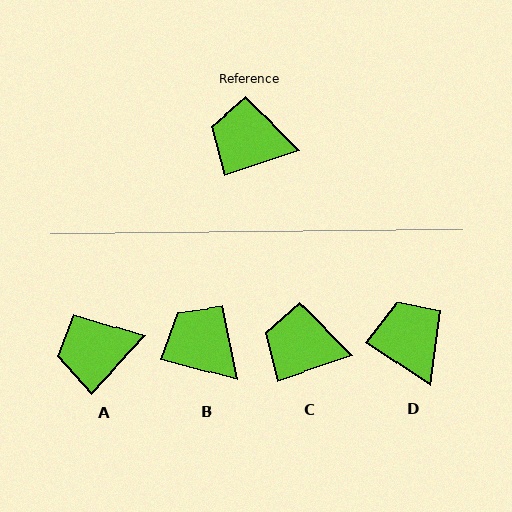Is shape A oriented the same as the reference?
No, it is off by about 29 degrees.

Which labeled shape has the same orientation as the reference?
C.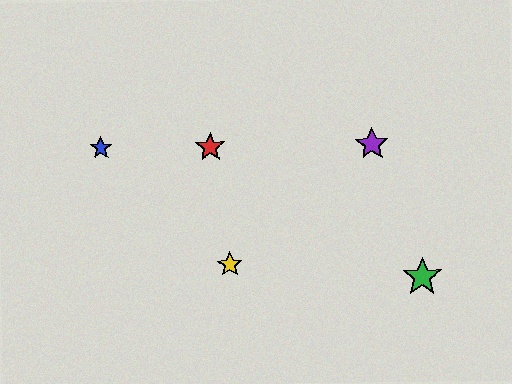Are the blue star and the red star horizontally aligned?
Yes, both are at y≈148.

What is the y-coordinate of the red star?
The red star is at y≈147.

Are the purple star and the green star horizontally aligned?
No, the purple star is at y≈144 and the green star is at y≈277.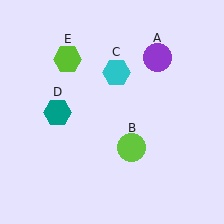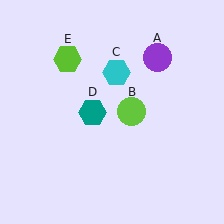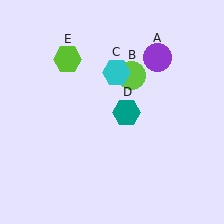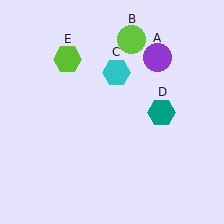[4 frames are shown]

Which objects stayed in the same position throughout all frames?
Purple circle (object A) and cyan hexagon (object C) and lime hexagon (object E) remained stationary.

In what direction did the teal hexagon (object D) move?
The teal hexagon (object D) moved right.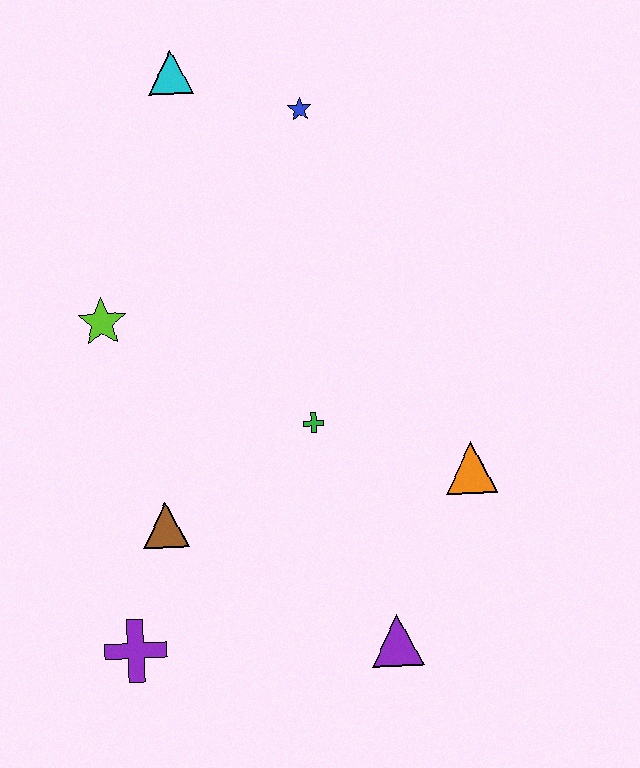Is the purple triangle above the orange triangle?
No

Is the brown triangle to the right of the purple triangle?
No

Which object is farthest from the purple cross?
The cyan triangle is farthest from the purple cross.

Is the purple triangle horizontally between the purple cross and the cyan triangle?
No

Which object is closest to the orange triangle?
The green cross is closest to the orange triangle.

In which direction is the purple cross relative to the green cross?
The purple cross is below the green cross.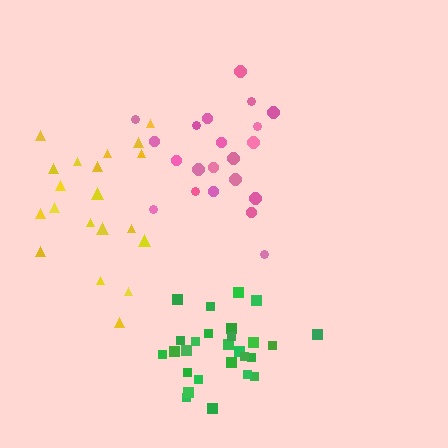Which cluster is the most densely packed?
Green.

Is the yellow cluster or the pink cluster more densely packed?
Pink.